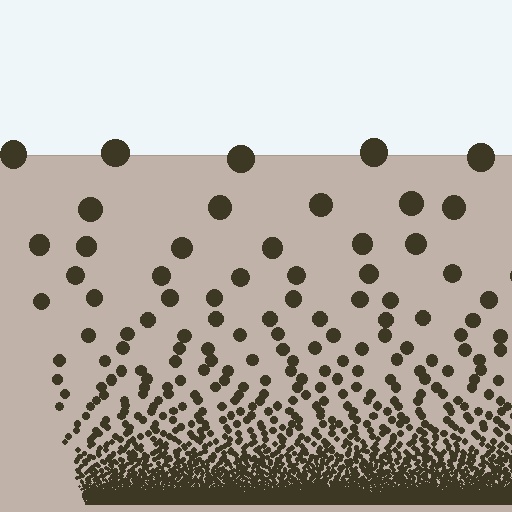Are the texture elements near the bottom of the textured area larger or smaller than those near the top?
Smaller. The gradient is inverted — elements near the bottom are smaller and denser.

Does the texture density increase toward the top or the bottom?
Density increases toward the bottom.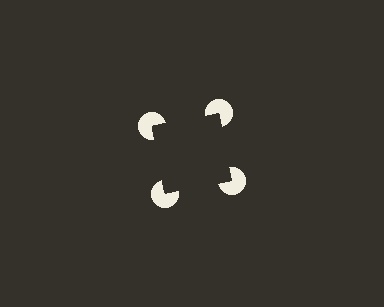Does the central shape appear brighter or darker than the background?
It typically appears slightly darker than the background, even though no actual brightness change is drawn.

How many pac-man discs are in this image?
There are 4 — one at each vertex of the illusory square.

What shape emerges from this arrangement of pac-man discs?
An illusory square — its edges are inferred from the aligned wedge cuts in the pac-man discs, not physically drawn.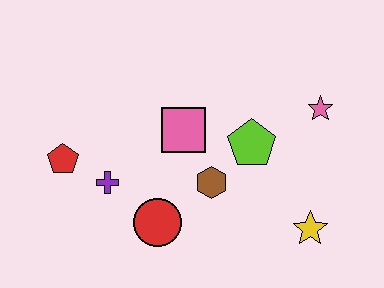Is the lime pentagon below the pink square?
Yes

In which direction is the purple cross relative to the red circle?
The purple cross is to the left of the red circle.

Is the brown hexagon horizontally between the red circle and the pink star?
Yes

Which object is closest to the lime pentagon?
The brown hexagon is closest to the lime pentagon.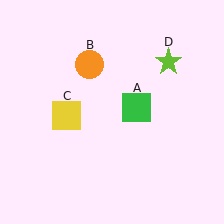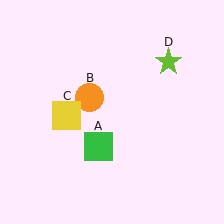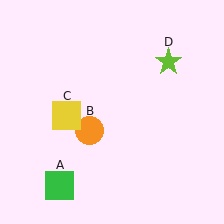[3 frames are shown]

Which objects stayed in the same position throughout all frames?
Yellow square (object C) and lime star (object D) remained stationary.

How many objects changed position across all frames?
2 objects changed position: green square (object A), orange circle (object B).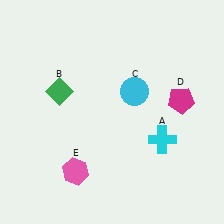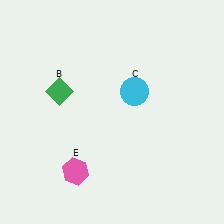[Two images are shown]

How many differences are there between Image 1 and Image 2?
There are 2 differences between the two images.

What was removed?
The cyan cross (A), the magenta pentagon (D) were removed in Image 2.